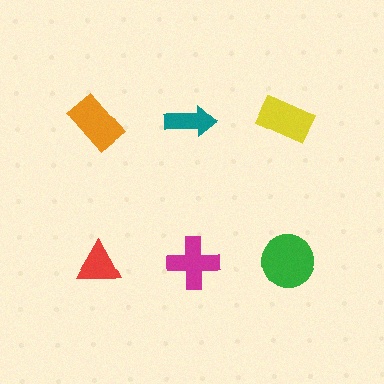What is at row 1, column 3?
A yellow rectangle.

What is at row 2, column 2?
A magenta cross.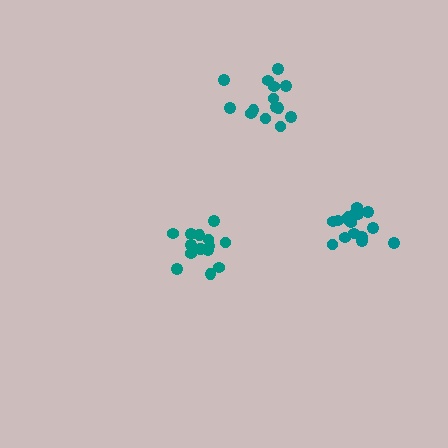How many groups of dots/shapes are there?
There are 3 groups.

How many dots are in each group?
Group 1: 14 dots, Group 2: 16 dots, Group 3: 14 dots (44 total).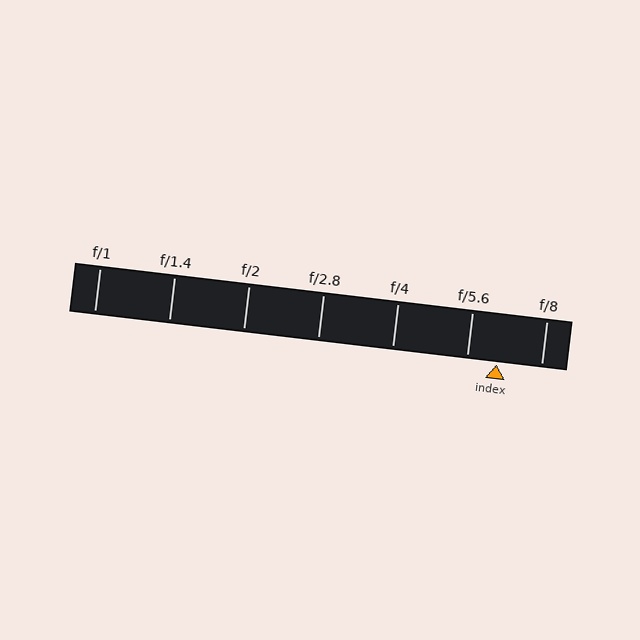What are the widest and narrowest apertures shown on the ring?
The widest aperture shown is f/1 and the narrowest is f/8.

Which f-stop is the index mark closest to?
The index mark is closest to f/5.6.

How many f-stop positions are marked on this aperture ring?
There are 7 f-stop positions marked.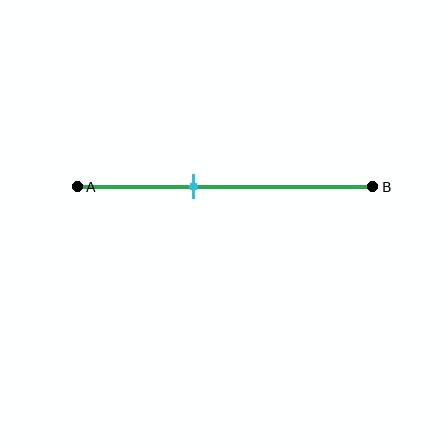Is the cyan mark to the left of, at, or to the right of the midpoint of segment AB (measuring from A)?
The cyan mark is to the left of the midpoint of segment AB.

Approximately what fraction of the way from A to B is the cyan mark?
The cyan mark is approximately 40% of the way from A to B.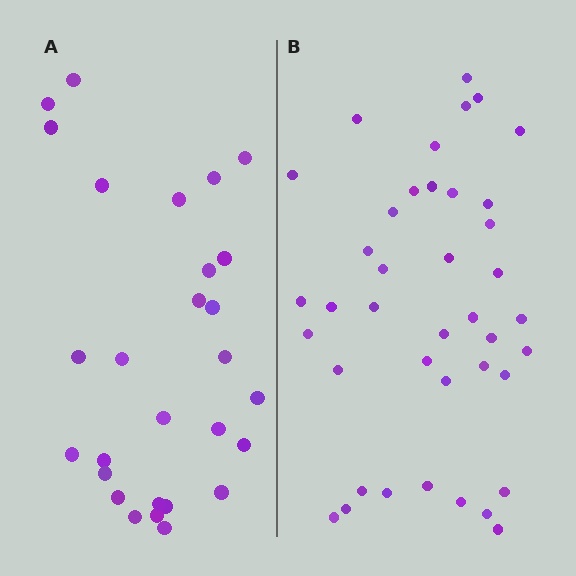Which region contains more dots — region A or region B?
Region B (the right region) has more dots.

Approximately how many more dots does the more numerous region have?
Region B has roughly 12 or so more dots than region A.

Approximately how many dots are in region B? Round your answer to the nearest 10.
About 40 dots.